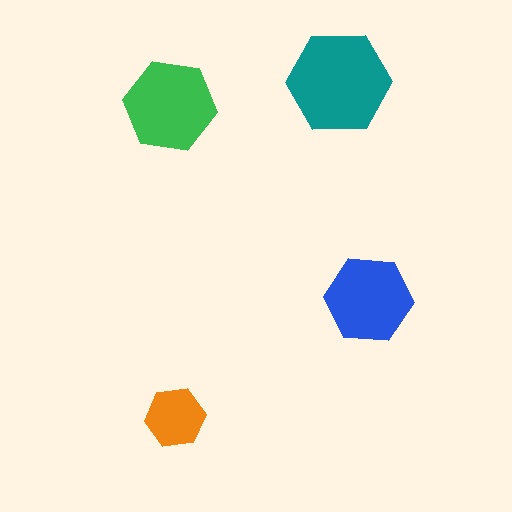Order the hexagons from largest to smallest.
the teal one, the green one, the blue one, the orange one.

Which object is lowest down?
The orange hexagon is bottommost.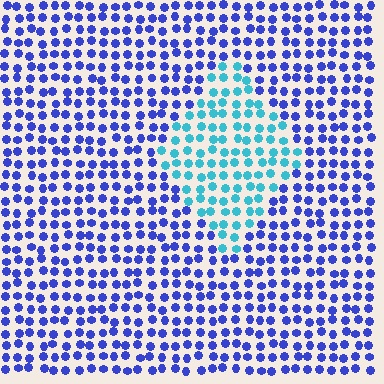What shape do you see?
I see a diamond.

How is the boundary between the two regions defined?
The boundary is defined purely by a slight shift in hue (about 49 degrees). Spacing, size, and orientation are identical on both sides.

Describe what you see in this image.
The image is filled with small blue elements in a uniform arrangement. A diamond-shaped region is visible where the elements are tinted to a slightly different hue, forming a subtle color boundary.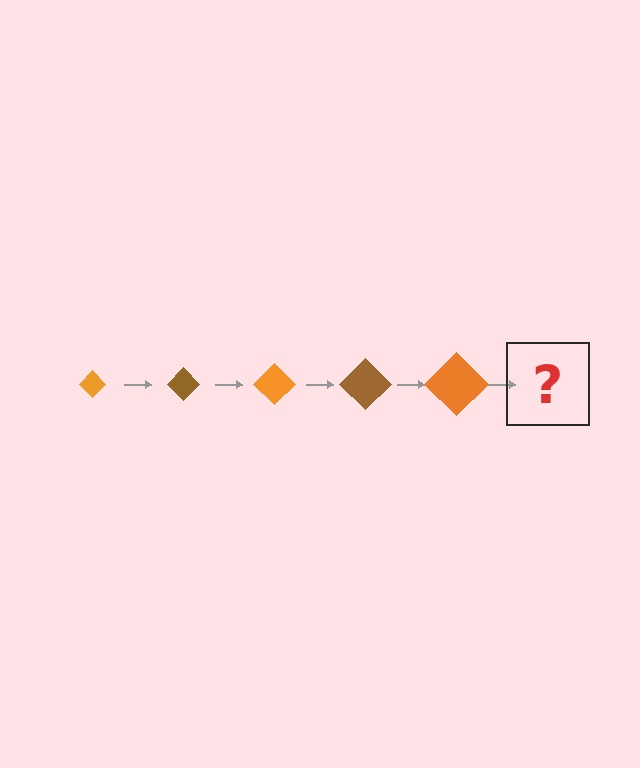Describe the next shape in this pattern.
It should be a brown diamond, larger than the previous one.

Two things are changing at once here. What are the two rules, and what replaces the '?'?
The two rules are that the diamond grows larger each step and the color cycles through orange and brown. The '?' should be a brown diamond, larger than the previous one.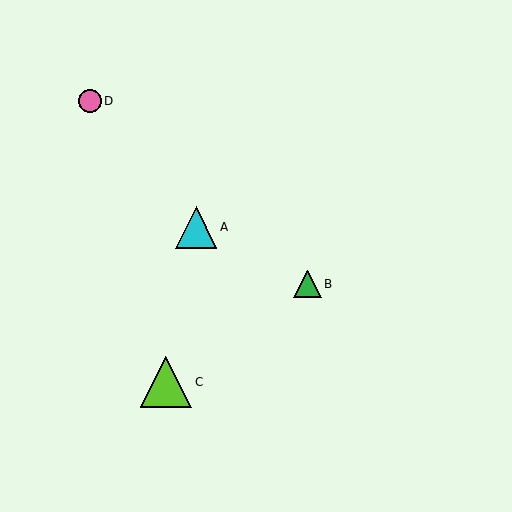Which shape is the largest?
The lime triangle (labeled C) is the largest.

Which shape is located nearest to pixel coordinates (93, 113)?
The pink circle (labeled D) at (90, 101) is nearest to that location.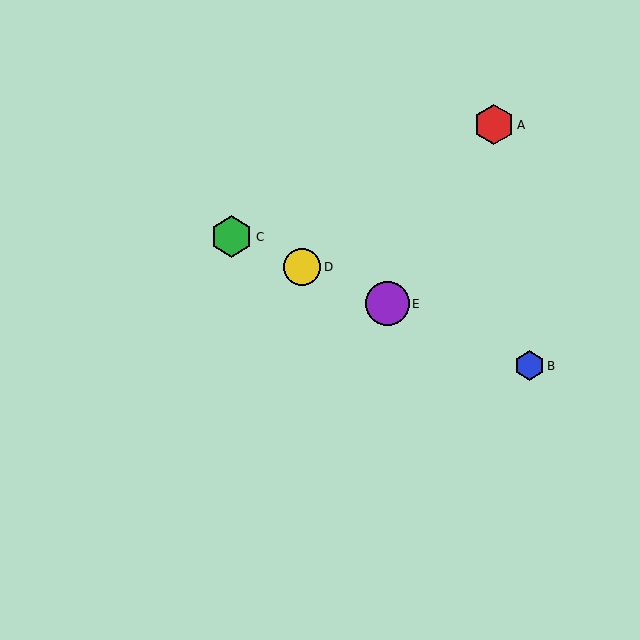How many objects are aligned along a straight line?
4 objects (B, C, D, E) are aligned along a straight line.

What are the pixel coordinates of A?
Object A is at (494, 125).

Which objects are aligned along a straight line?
Objects B, C, D, E are aligned along a straight line.